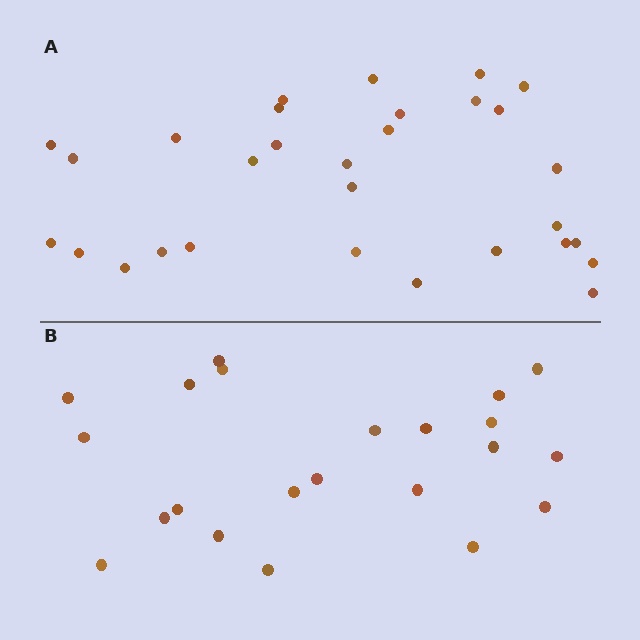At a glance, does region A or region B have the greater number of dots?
Region A (the top region) has more dots.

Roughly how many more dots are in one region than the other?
Region A has roughly 8 or so more dots than region B.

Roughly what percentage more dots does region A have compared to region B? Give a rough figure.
About 35% more.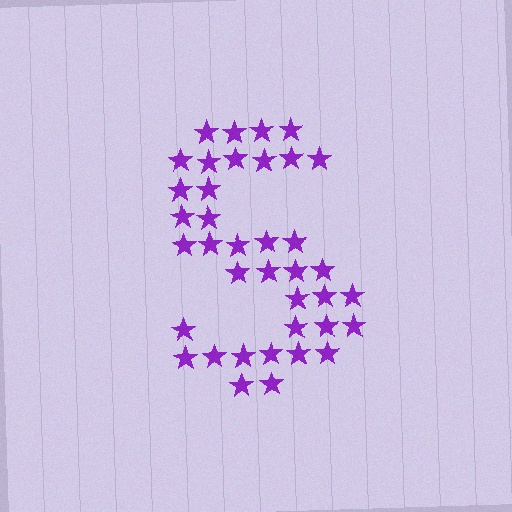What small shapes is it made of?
It is made of small stars.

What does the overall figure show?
The overall figure shows the letter S.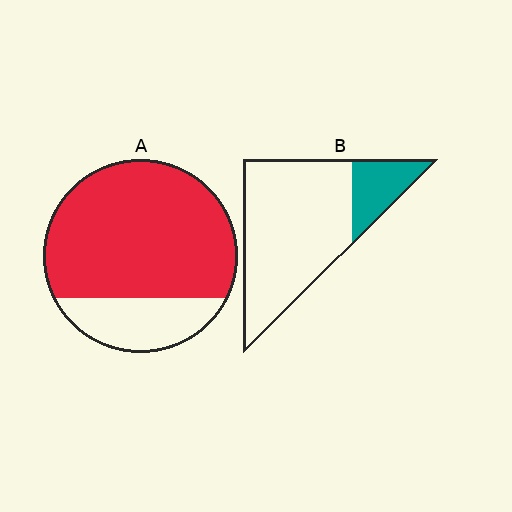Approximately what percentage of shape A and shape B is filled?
A is approximately 75% and B is approximately 20%.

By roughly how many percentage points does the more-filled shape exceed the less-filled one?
By roughly 55 percentage points (A over B).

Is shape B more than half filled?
No.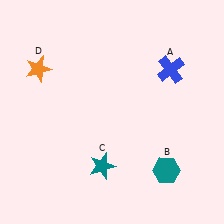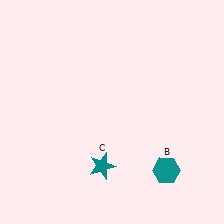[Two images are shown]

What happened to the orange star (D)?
The orange star (D) was removed in Image 2. It was in the top-left area of Image 1.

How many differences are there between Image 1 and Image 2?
There are 2 differences between the two images.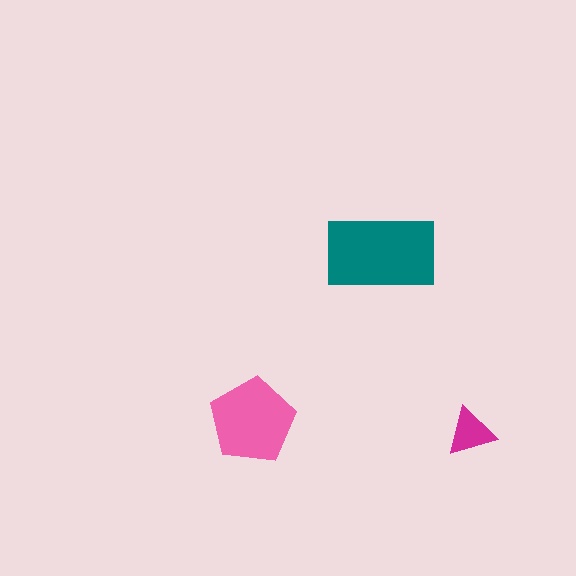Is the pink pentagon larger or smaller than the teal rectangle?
Smaller.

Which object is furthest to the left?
The pink pentagon is leftmost.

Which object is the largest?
The teal rectangle.